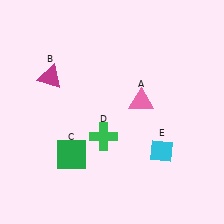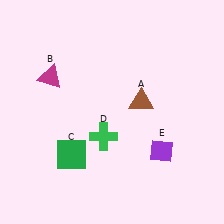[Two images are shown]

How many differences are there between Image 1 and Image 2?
There are 2 differences between the two images.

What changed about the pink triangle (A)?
In Image 1, A is pink. In Image 2, it changed to brown.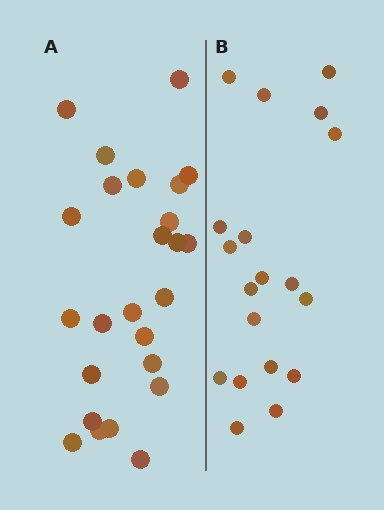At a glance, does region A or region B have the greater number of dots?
Region A (the left region) has more dots.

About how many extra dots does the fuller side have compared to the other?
Region A has about 6 more dots than region B.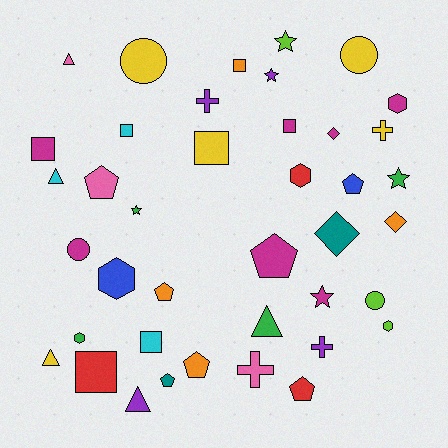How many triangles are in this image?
There are 5 triangles.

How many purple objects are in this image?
There are 4 purple objects.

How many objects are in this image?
There are 40 objects.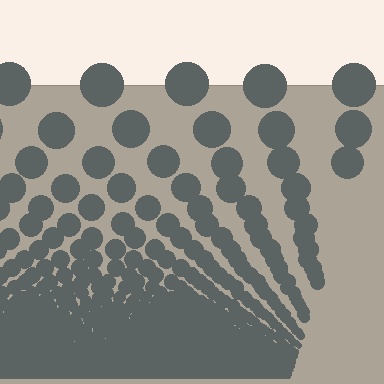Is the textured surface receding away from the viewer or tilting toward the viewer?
The surface appears to tilt toward the viewer. Texture elements get larger and sparser toward the top.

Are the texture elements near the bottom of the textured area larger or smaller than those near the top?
Smaller. The gradient is inverted — elements near the bottom are smaller and denser.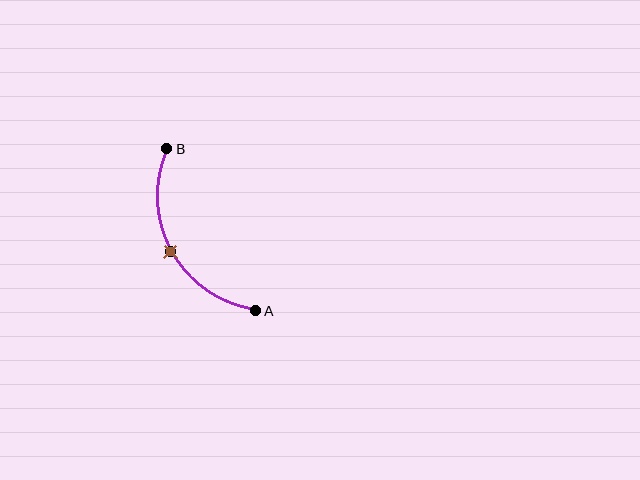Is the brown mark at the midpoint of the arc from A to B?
Yes. The brown mark lies on the arc at equal arc-length from both A and B — it is the arc midpoint.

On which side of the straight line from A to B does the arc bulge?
The arc bulges to the left of the straight line connecting A and B.